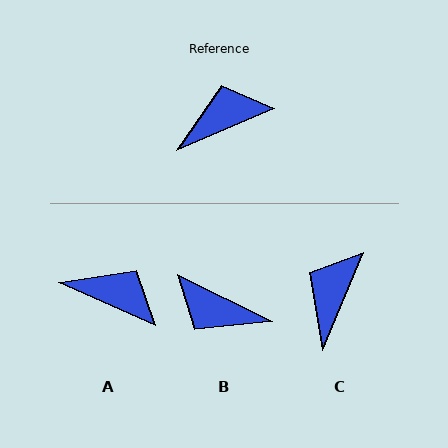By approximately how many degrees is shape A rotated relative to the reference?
Approximately 47 degrees clockwise.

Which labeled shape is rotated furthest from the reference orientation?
B, about 131 degrees away.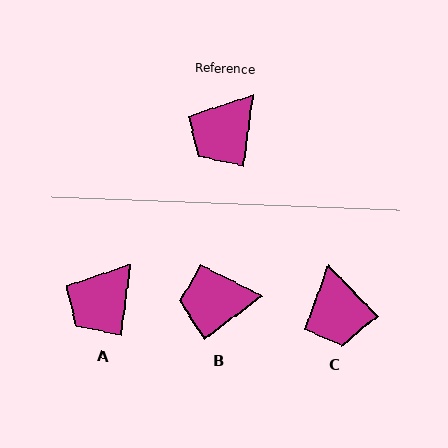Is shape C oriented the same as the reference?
No, it is off by about 52 degrees.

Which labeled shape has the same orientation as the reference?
A.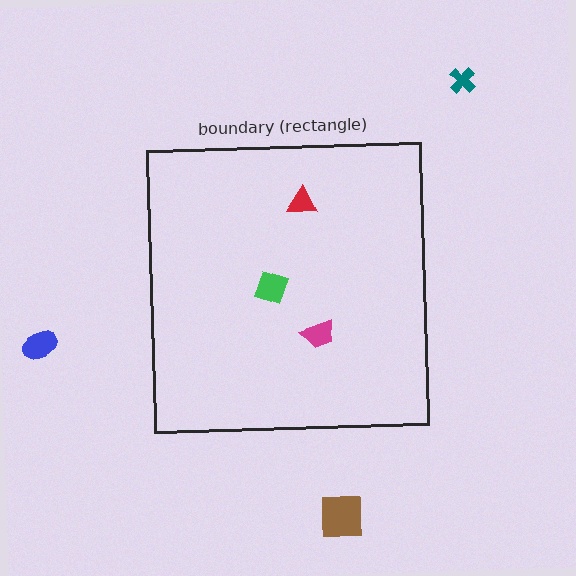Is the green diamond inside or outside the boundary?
Inside.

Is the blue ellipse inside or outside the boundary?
Outside.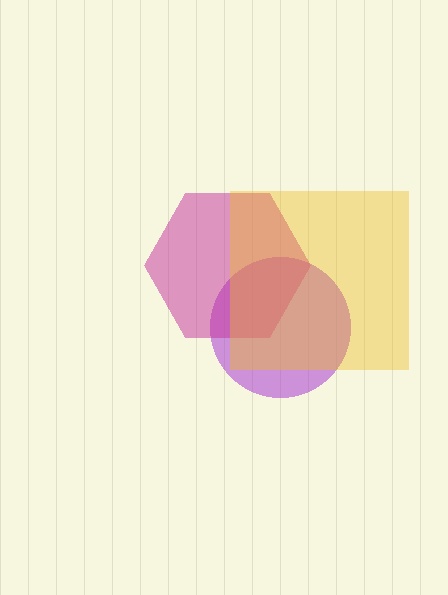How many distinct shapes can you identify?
There are 3 distinct shapes: a purple circle, a magenta hexagon, a yellow square.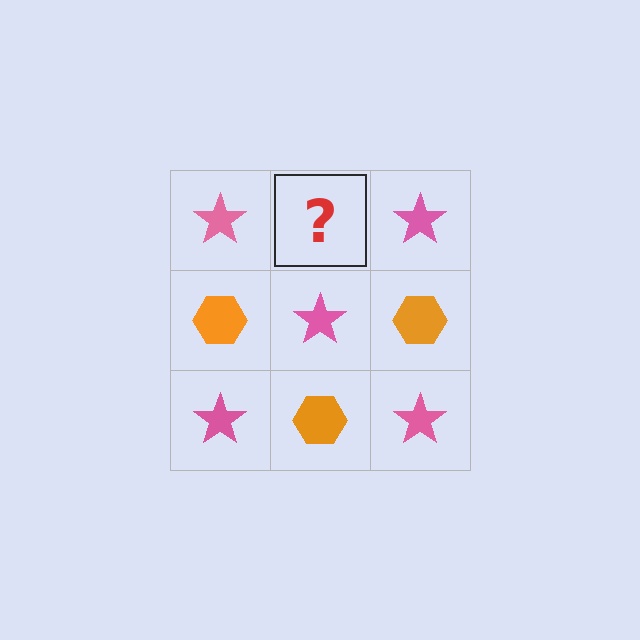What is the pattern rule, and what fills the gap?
The rule is that it alternates pink star and orange hexagon in a checkerboard pattern. The gap should be filled with an orange hexagon.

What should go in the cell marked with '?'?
The missing cell should contain an orange hexagon.